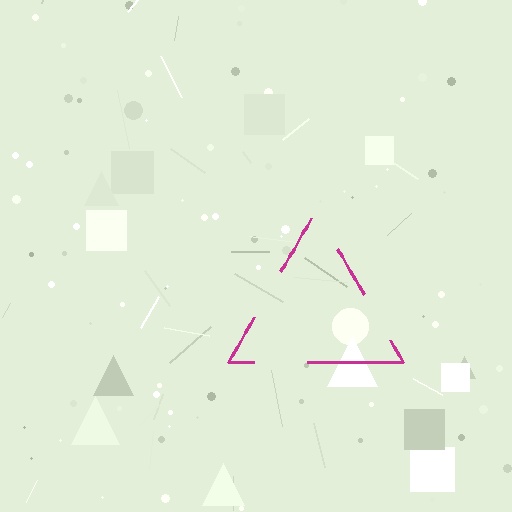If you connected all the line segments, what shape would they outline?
They would outline a triangle.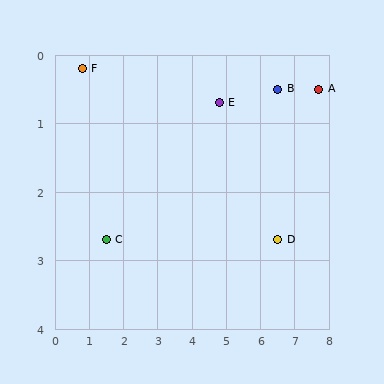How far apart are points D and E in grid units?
Points D and E are about 2.6 grid units apart.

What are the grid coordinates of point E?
Point E is at approximately (4.8, 0.7).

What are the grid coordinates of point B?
Point B is at approximately (6.5, 0.5).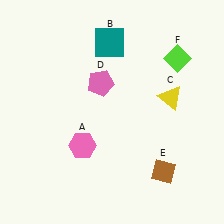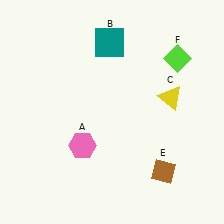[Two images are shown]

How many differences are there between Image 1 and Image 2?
There is 1 difference between the two images.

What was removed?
The pink pentagon (D) was removed in Image 2.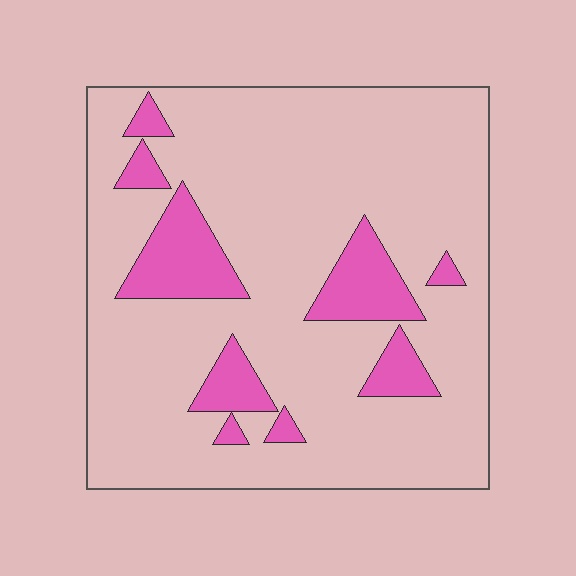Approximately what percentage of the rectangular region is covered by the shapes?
Approximately 15%.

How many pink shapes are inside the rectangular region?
9.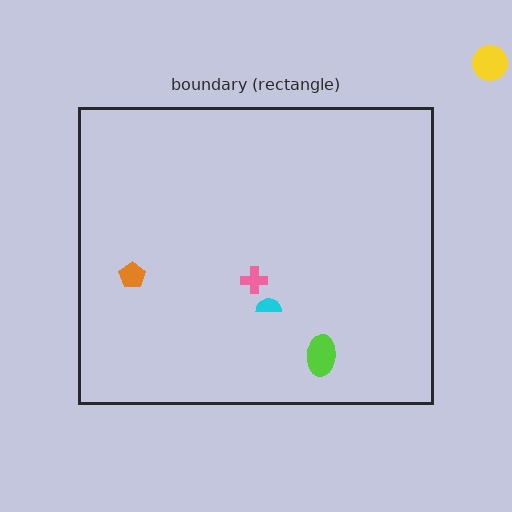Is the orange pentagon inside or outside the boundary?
Inside.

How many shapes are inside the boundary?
4 inside, 1 outside.